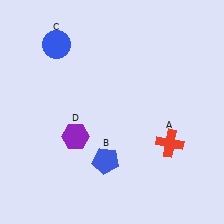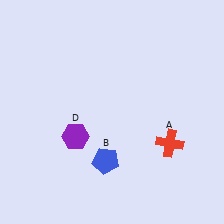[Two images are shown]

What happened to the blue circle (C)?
The blue circle (C) was removed in Image 2. It was in the top-left area of Image 1.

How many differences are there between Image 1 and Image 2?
There is 1 difference between the two images.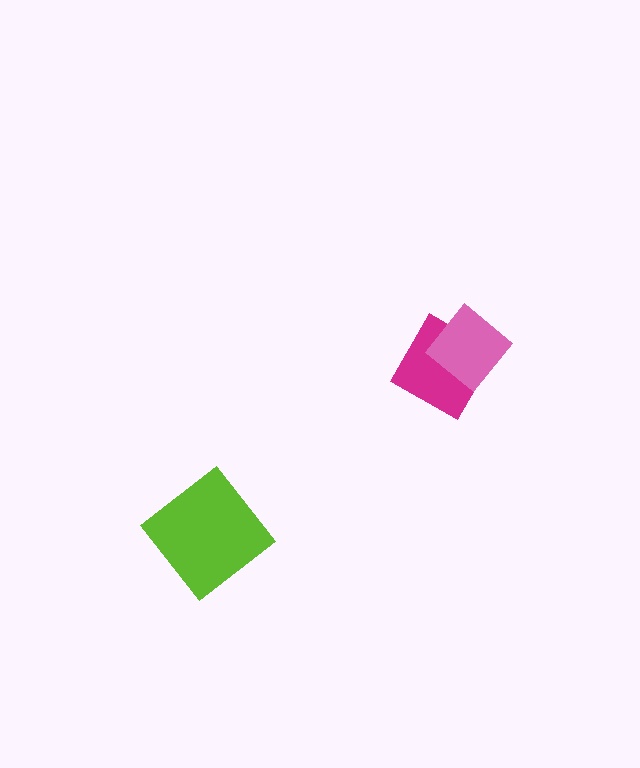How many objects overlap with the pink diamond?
1 object overlaps with the pink diamond.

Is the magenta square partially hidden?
Yes, it is partially covered by another shape.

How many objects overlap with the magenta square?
1 object overlaps with the magenta square.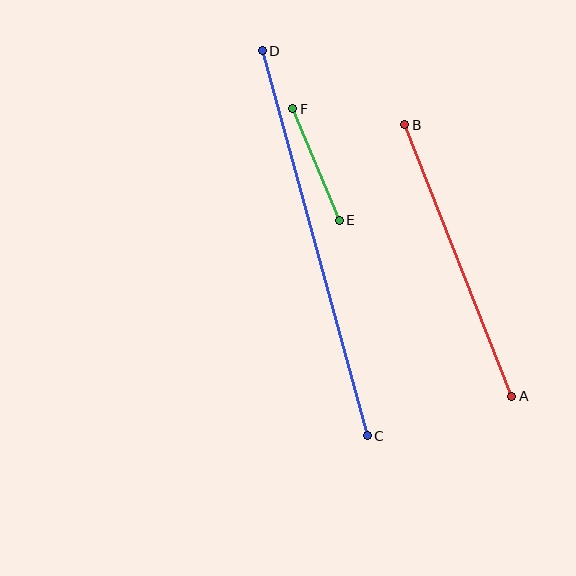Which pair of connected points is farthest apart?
Points C and D are farthest apart.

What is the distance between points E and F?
The distance is approximately 121 pixels.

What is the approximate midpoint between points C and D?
The midpoint is at approximately (315, 243) pixels.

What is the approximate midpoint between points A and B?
The midpoint is at approximately (458, 260) pixels.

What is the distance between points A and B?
The distance is approximately 292 pixels.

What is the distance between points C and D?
The distance is approximately 399 pixels.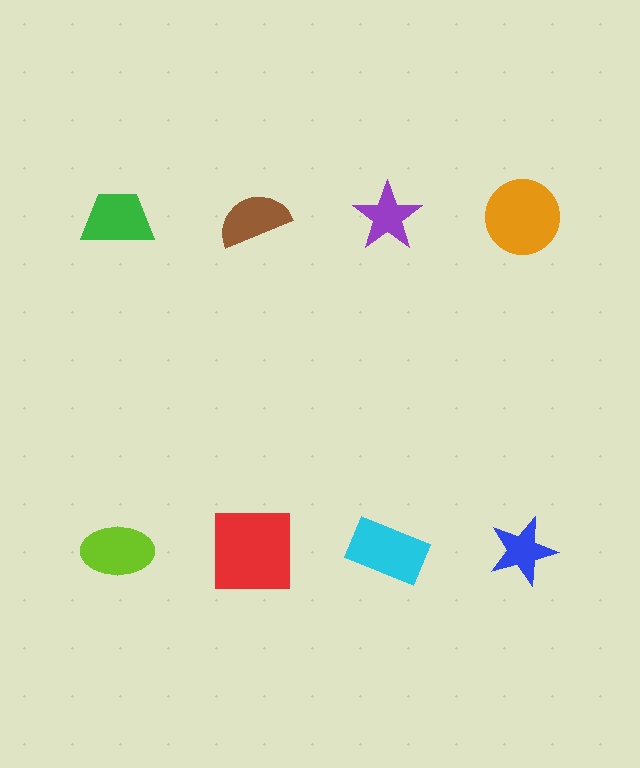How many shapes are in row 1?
4 shapes.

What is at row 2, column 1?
A lime ellipse.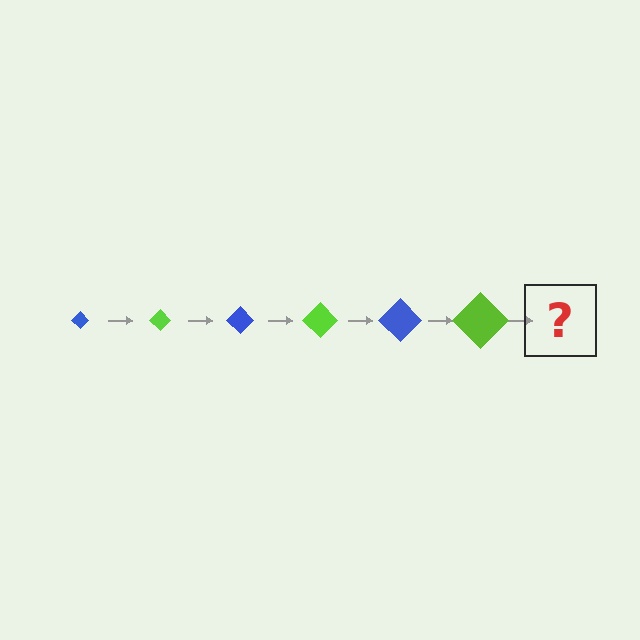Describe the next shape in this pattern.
It should be a blue diamond, larger than the previous one.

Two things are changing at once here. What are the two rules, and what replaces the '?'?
The two rules are that the diamond grows larger each step and the color cycles through blue and lime. The '?' should be a blue diamond, larger than the previous one.